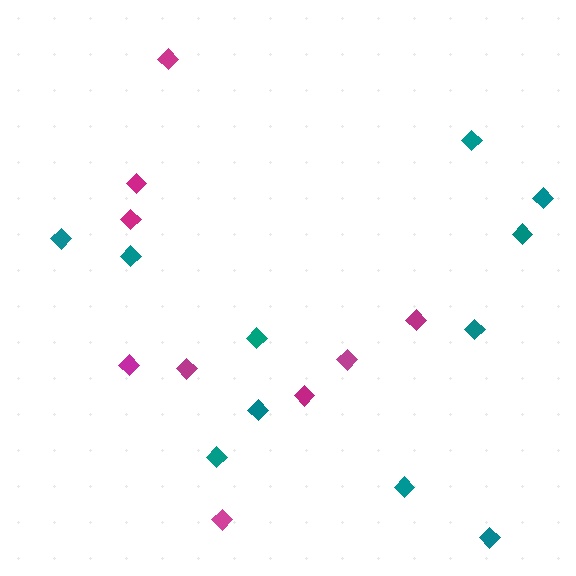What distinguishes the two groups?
There are 2 groups: one group of teal diamonds (11) and one group of magenta diamonds (9).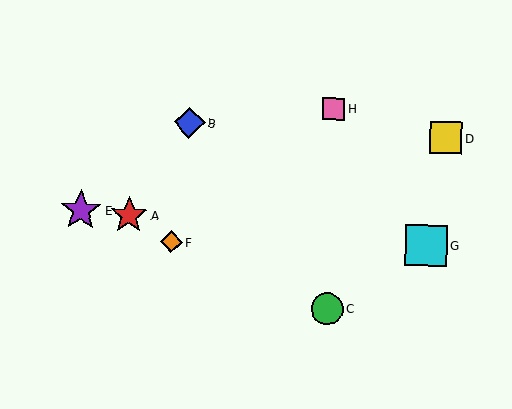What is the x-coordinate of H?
Object H is at x≈334.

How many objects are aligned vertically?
2 objects (C, H) are aligned vertically.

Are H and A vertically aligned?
No, H is at x≈334 and A is at x≈129.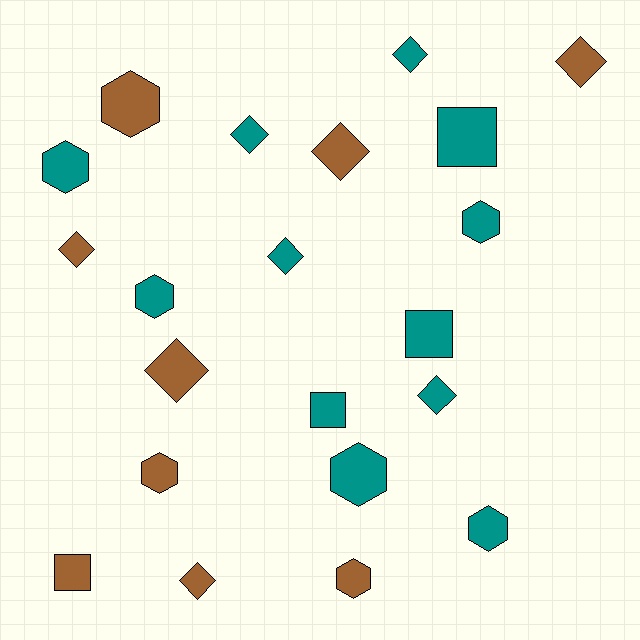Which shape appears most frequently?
Diamond, with 9 objects.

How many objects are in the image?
There are 21 objects.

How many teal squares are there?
There are 3 teal squares.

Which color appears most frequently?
Teal, with 12 objects.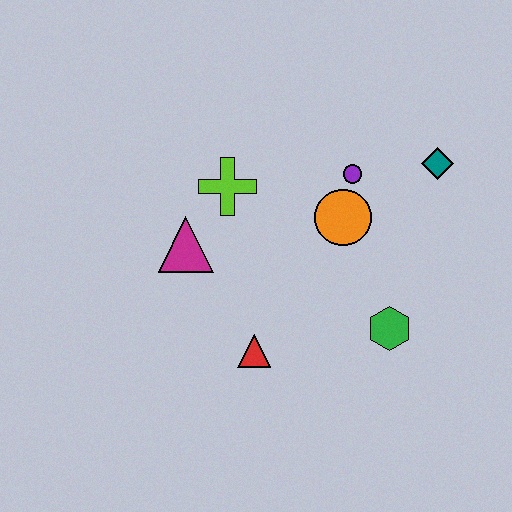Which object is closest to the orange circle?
The purple circle is closest to the orange circle.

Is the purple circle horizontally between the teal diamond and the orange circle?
Yes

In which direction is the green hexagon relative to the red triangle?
The green hexagon is to the right of the red triangle.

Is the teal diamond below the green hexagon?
No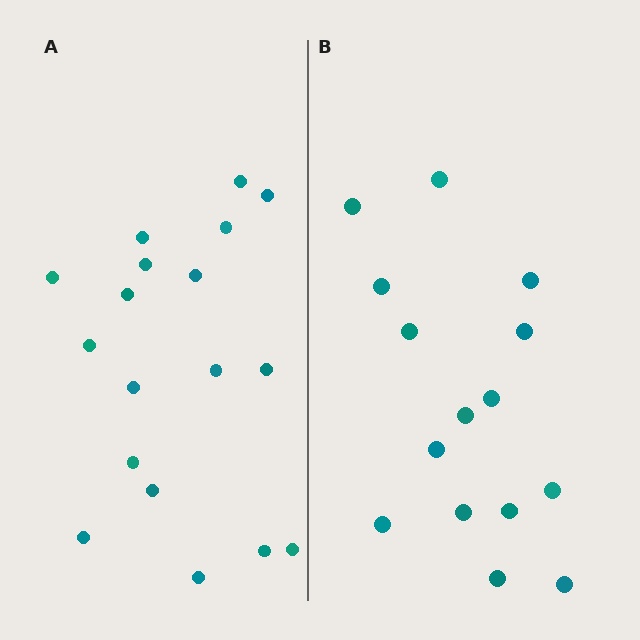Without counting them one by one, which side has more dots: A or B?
Region A (the left region) has more dots.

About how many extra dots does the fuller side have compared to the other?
Region A has just a few more — roughly 2 or 3 more dots than region B.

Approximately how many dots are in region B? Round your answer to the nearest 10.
About 20 dots. (The exact count is 15, which rounds to 20.)